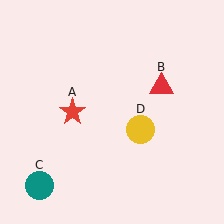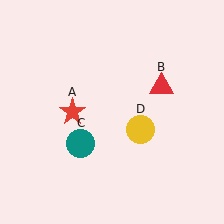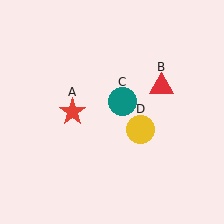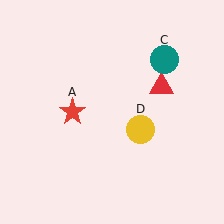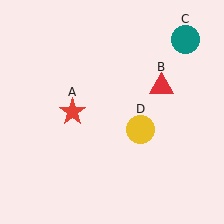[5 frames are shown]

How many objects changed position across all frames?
1 object changed position: teal circle (object C).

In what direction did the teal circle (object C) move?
The teal circle (object C) moved up and to the right.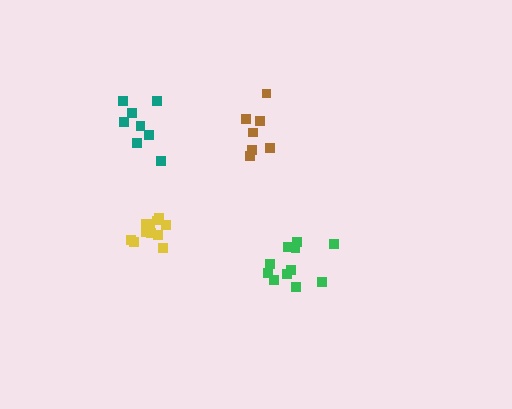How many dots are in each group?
Group 1: 11 dots, Group 2: 11 dots, Group 3: 7 dots, Group 4: 8 dots (37 total).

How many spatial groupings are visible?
There are 4 spatial groupings.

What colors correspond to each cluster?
The clusters are colored: yellow, green, brown, teal.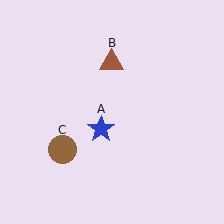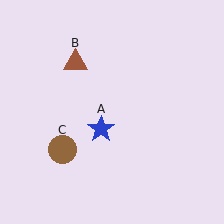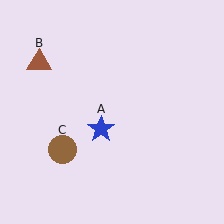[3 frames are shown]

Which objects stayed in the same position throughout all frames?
Blue star (object A) and brown circle (object C) remained stationary.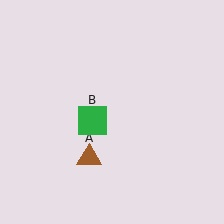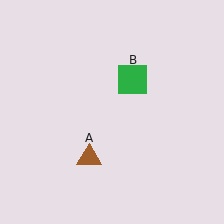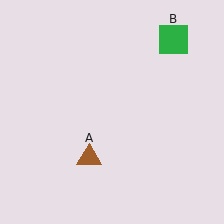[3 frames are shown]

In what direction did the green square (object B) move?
The green square (object B) moved up and to the right.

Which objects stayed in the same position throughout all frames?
Brown triangle (object A) remained stationary.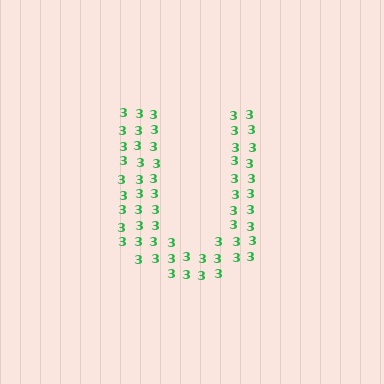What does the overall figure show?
The overall figure shows the letter U.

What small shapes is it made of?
It is made of small digit 3's.